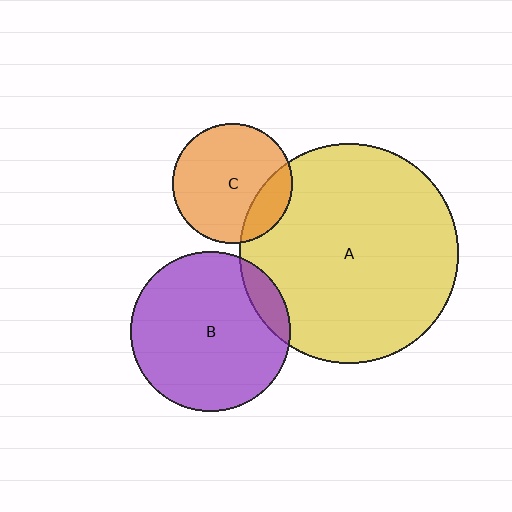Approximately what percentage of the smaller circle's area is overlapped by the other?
Approximately 10%.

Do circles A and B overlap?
Yes.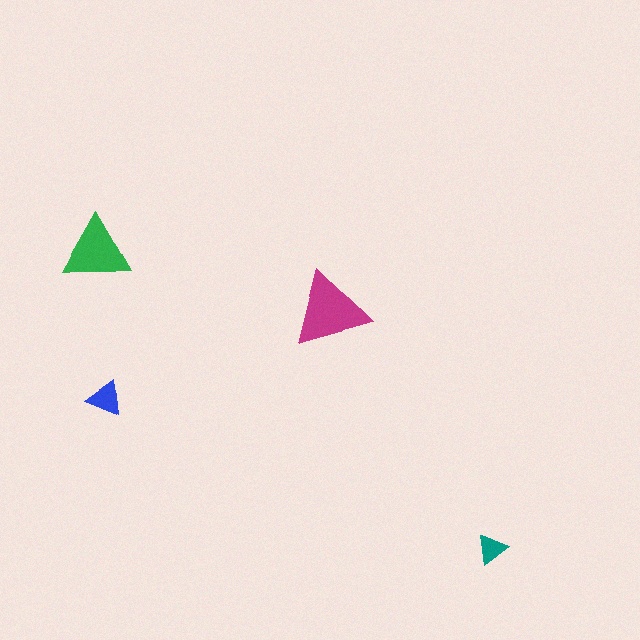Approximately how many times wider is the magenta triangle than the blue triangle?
About 2 times wider.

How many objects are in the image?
There are 4 objects in the image.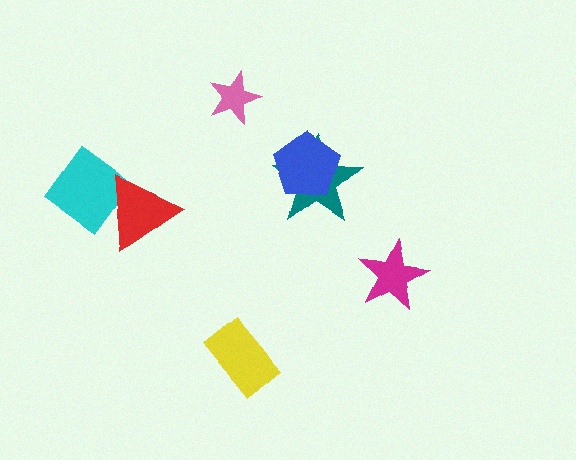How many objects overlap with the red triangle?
1 object overlaps with the red triangle.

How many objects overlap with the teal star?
1 object overlaps with the teal star.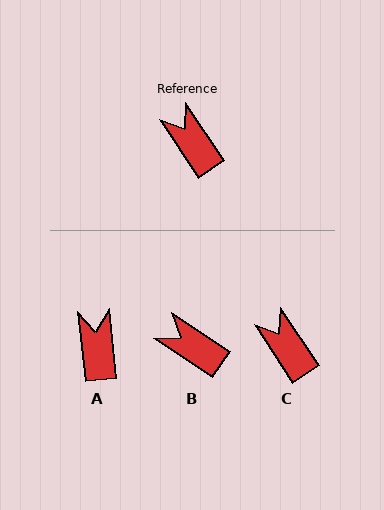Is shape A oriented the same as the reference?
No, it is off by about 27 degrees.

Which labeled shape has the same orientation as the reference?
C.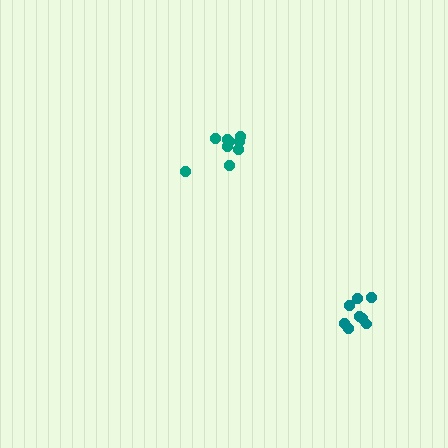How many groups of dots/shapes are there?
There are 2 groups.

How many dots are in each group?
Group 1: 9 dots, Group 2: 8 dots (17 total).